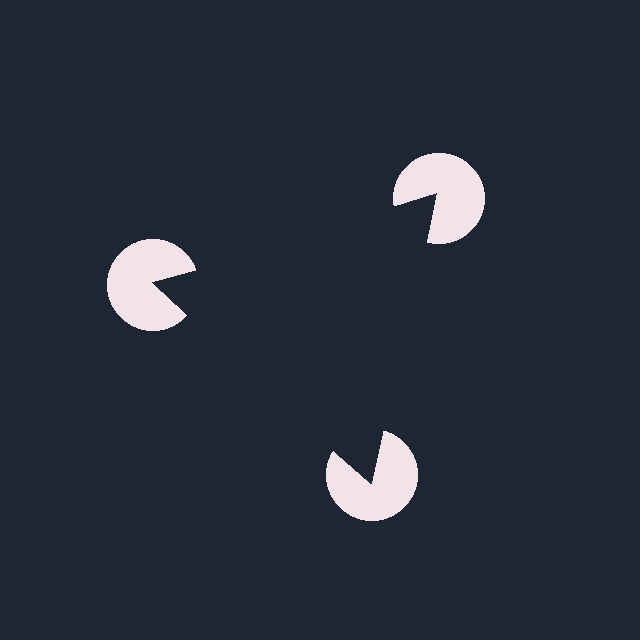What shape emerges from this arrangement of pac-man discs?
An illusory triangle — its edges are inferred from the aligned wedge cuts in the pac-man discs, not physically drawn.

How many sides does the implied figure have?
3 sides.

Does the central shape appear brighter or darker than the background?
It typically appears slightly darker than the background, even though no actual brightness change is drawn.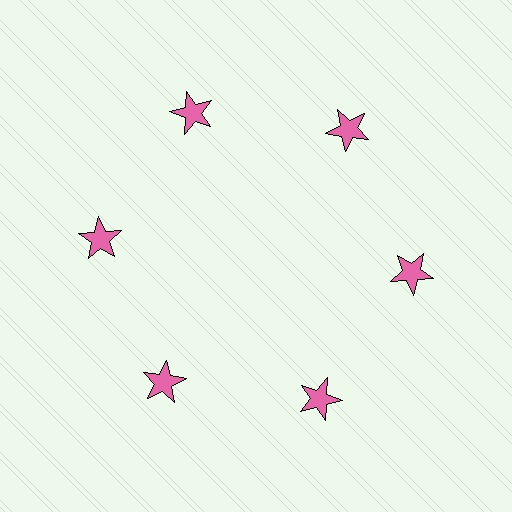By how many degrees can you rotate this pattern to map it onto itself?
The pattern maps onto itself every 60 degrees of rotation.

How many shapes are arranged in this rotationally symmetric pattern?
There are 6 shapes, arranged in 6 groups of 1.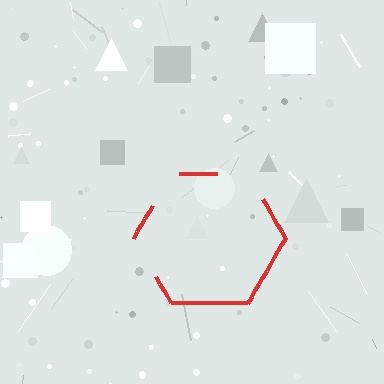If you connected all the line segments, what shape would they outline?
They would outline a hexagon.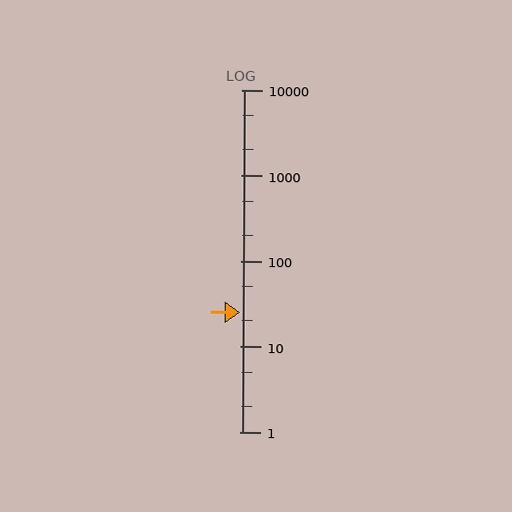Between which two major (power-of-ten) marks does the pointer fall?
The pointer is between 10 and 100.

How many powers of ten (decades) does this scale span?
The scale spans 4 decades, from 1 to 10000.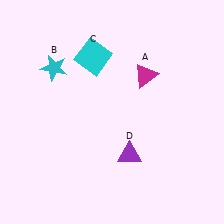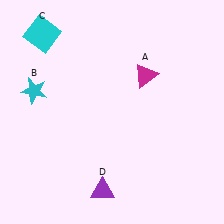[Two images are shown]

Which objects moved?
The objects that moved are: the cyan star (B), the cyan square (C), the purple triangle (D).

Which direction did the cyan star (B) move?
The cyan star (B) moved down.